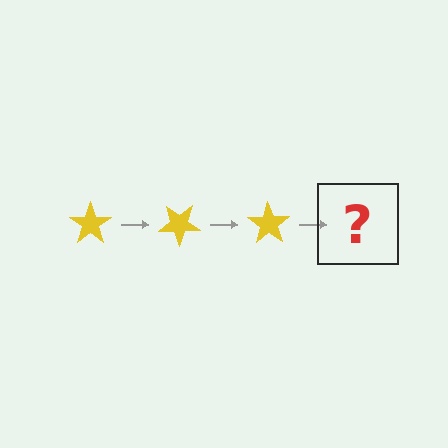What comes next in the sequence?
The next element should be a yellow star rotated 105 degrees.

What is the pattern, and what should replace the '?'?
The pattern is that the star rotates 35 degrees each step. The '?' should be a yellow star rotated 105 degrees.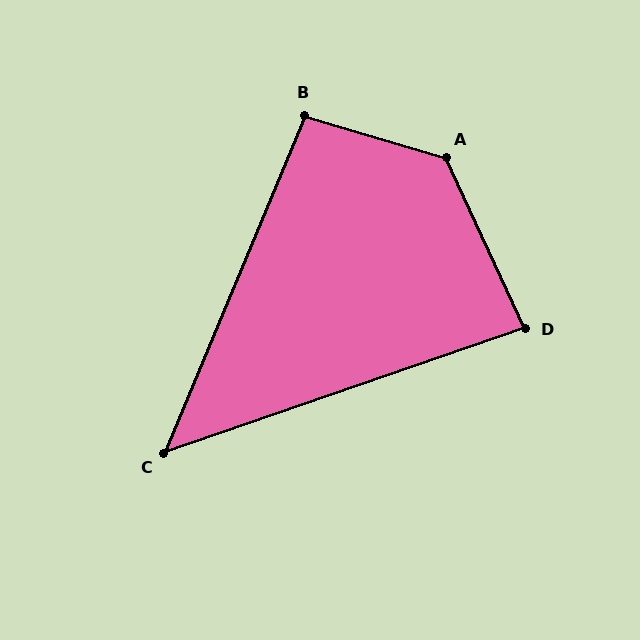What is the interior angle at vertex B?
Approximately 96 degrees (obtuse).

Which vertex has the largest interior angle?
A, at approximately 132 degrees.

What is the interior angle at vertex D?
Approximately 84 degrees (acute).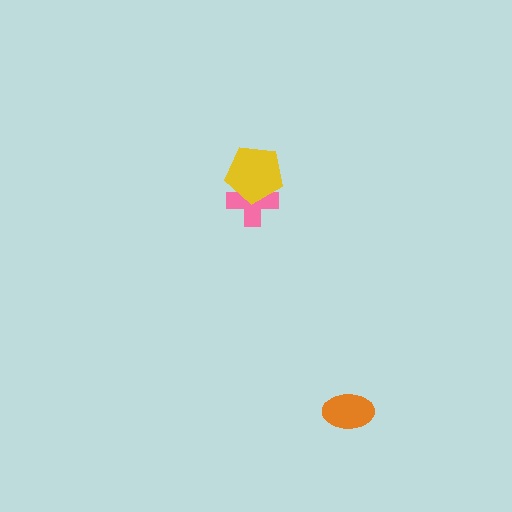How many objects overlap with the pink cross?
1 object overlaps with the pink cross.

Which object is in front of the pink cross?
The yellow pentagon is in front of the pink cross.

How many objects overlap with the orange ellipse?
0 objects overlap with the orange ellipse.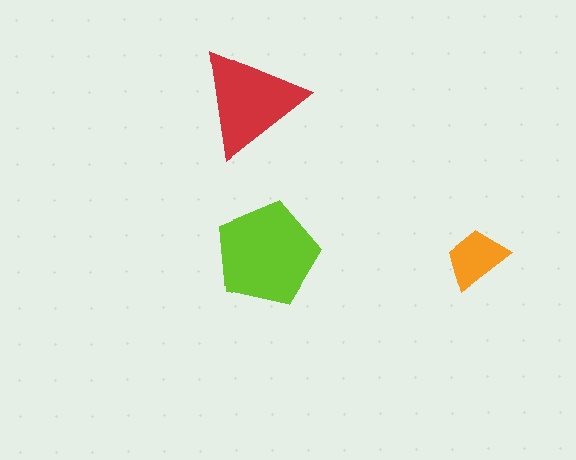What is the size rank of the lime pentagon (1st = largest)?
1st.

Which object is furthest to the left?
The red triangle is leftmost.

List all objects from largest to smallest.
The lime pentagon, the red triangle, the orange trapezoid.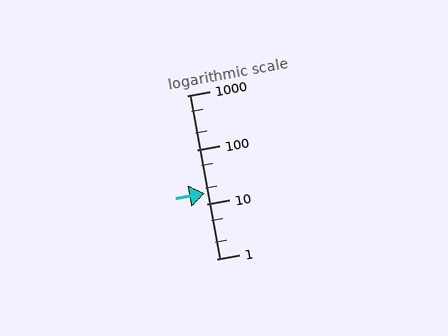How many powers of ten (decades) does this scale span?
The scale spans 3 decades, from 1 to 1000.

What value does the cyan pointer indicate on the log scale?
The pointer indicates approximately 16.